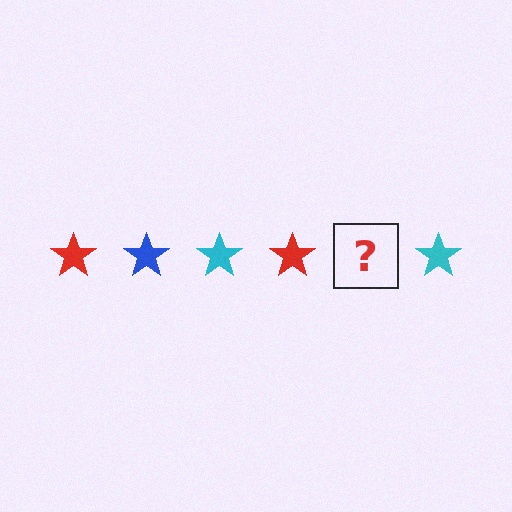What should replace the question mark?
The question mark should be replaced with a blue star.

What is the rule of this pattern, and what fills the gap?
The rule is that the pattern cycles through red, blue, cyan stars. The gap should be filled with a blue star.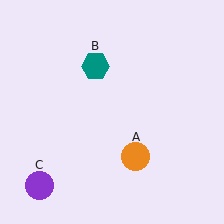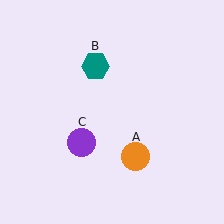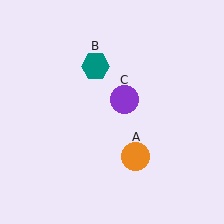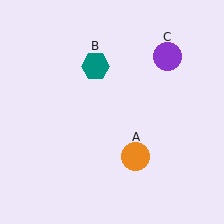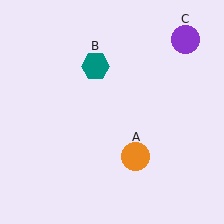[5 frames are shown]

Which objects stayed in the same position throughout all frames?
Orange circle (object A) and teal hexagon (object B) remained stationary.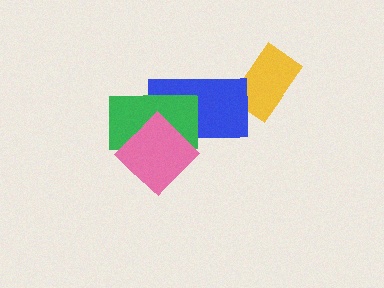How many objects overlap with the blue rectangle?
3 objects overlap with the blue rectangle.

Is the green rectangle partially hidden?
Yes, it is partially covered by another shape.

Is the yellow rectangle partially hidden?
Yes, it is partially covered by another shape.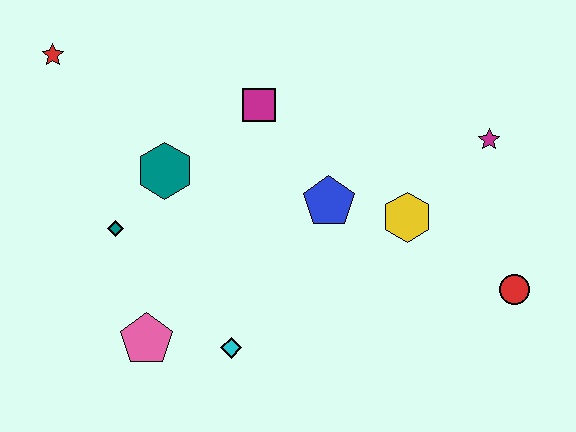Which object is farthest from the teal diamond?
The red circle is farthest from the teal diamond.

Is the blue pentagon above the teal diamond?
Yes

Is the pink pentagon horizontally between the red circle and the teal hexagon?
No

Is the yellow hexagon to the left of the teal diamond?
No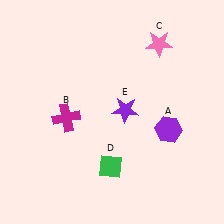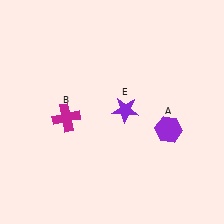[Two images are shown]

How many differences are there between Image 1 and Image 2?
There are 2 differences between the two images.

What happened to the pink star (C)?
The pink star (C) was removed in Image 2. It was in the top-right area of Image 1.